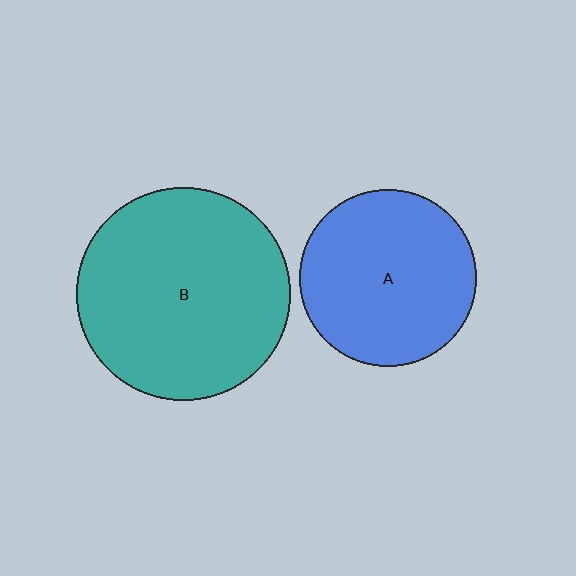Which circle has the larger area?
Circle B (teal).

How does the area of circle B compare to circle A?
Approximately 1.5 times.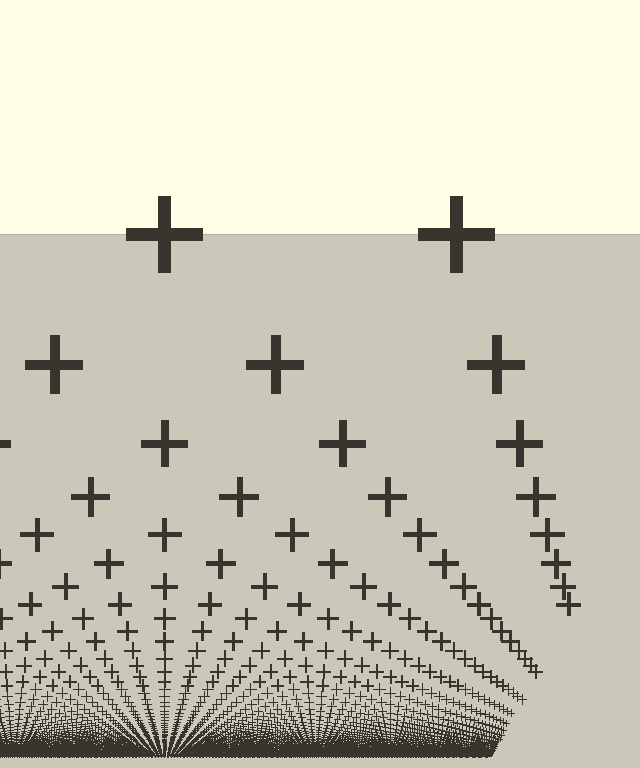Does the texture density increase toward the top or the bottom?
Density increases toward the bottom.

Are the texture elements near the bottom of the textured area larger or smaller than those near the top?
Smaller. The gradient is inverted — elements near the bottom are smaller and denser.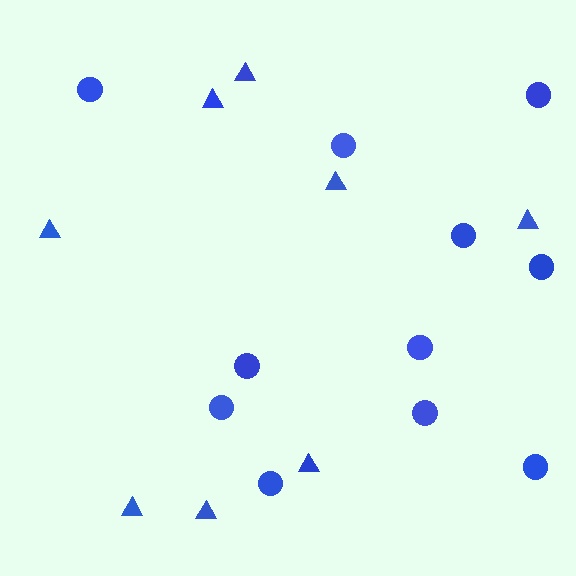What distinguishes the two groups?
There are 2 groups: one group of triangles (8) and one group of circles (11).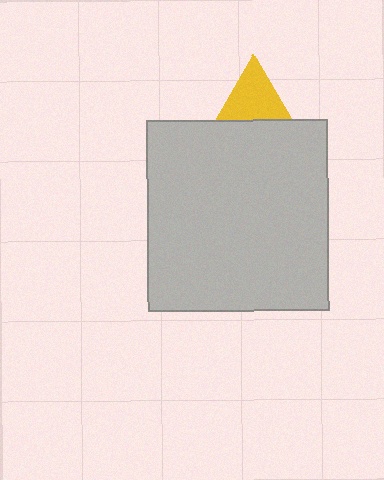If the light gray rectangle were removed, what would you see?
You would see the complete yellow triangle.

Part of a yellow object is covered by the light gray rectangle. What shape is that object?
It is a triangle.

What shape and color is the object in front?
The object in front is a light gray rectangle.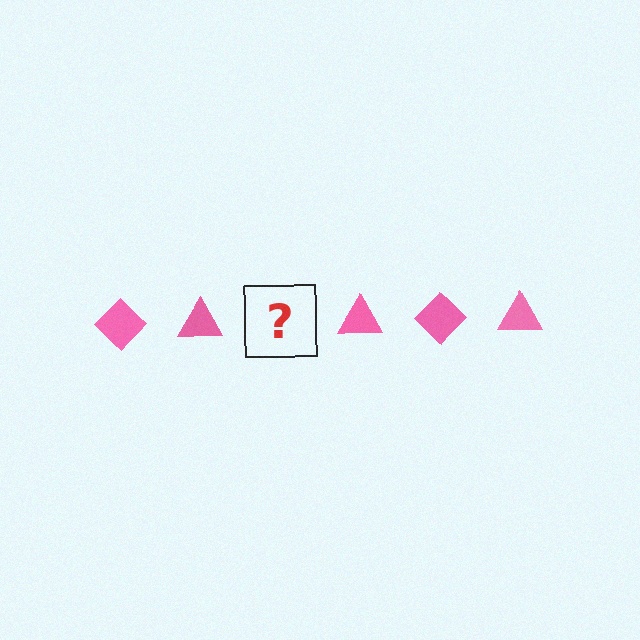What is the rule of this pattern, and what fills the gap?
The rule is that the pattern cycles through diamond, triangle shapes in pink. The gap should be filled with a pink diamond.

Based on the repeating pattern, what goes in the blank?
The blank should be a pink diamond.